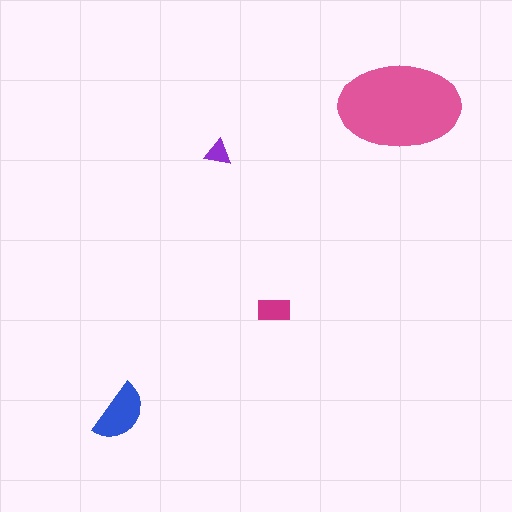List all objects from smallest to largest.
The purple triangle, the magenta rectangle, the blue semicircle, the pink ellipse.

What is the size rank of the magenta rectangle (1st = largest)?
3rd.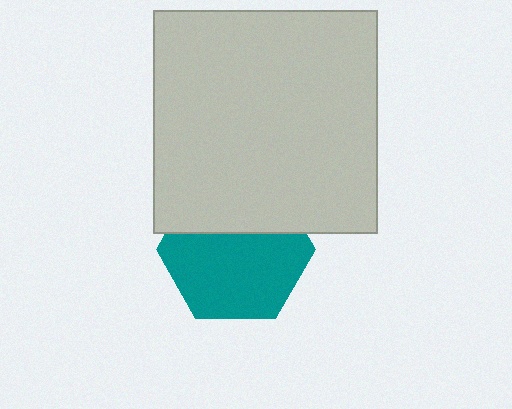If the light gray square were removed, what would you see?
You would see the complete teal hexagon.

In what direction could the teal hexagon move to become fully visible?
The teal hexagon could move down. That would shift it out from behind the light gray square entirely.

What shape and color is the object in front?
The object in front is a light gray square.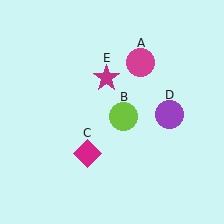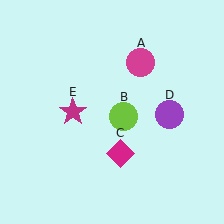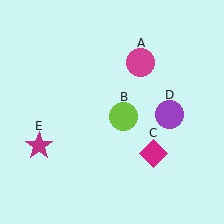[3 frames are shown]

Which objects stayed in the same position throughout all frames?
Magenta circle (object A) and lime circle (object B) and purple circle (object D) remained stationary.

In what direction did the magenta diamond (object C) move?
The magenta diamond (object C) moved right.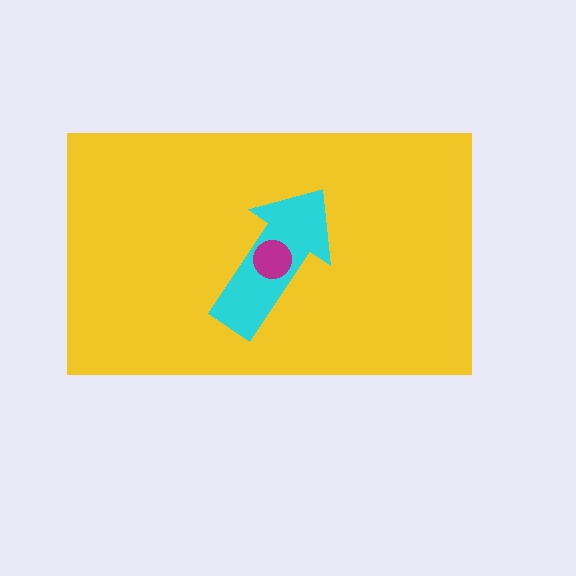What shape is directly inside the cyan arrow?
The magenta circle.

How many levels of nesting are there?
3.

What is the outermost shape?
The yellow rectangle.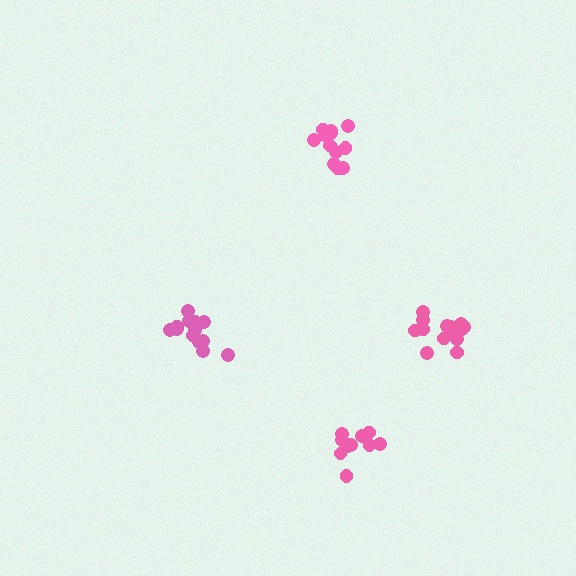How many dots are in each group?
Group 1: 12 dots, Group 2: 10 dots, Group 3: 14 dots, Group 4: 13 dots (49 total).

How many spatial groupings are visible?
There are 4 spatial groupings.